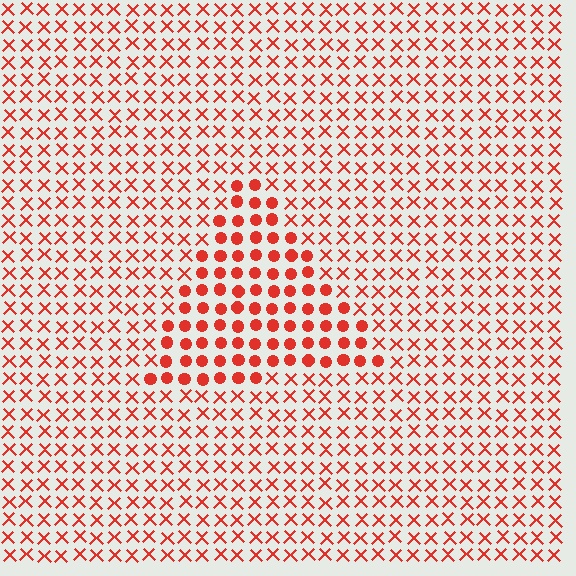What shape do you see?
I see a triangle.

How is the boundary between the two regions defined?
The boundary is defined by a change in element shape: circles inside vs. X marks outside. All elements share the same color and spacing.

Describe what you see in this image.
The image is filled with small red elements arranged in a uniform grid. A triangle-shaped region contains circles, while the surrounding area contains X marks. The boundary is defined purely by the change in element shape.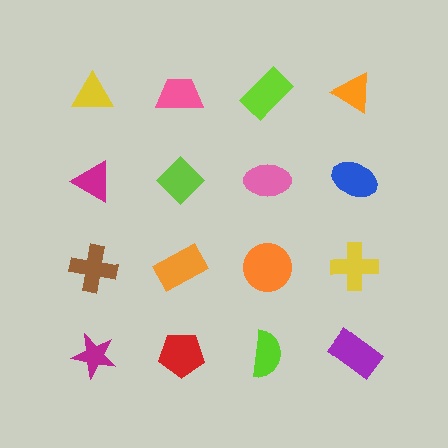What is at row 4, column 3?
A lime semicircle.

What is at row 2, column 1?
A magenta triangle.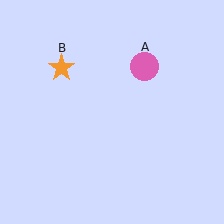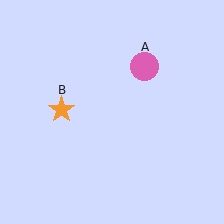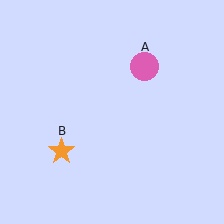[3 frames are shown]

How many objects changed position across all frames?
1 object changed position: orange star (object B).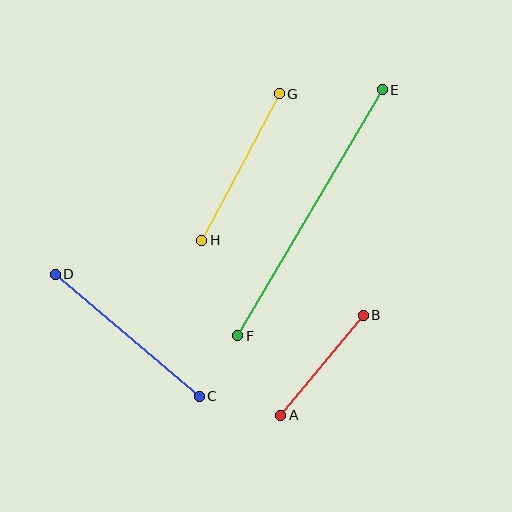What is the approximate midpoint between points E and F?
The midpoint is at approximately (310, 213) pixels.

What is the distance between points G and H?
The distance is approximately 166 pixels.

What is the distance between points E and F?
The distance is approximately 285 pixels.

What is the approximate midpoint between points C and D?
The midpoint is at approximately (127, 335) pixels.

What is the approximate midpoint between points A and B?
The midpoint is at approximately (322, 365) pixels.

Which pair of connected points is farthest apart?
Points E and F are farthest apart.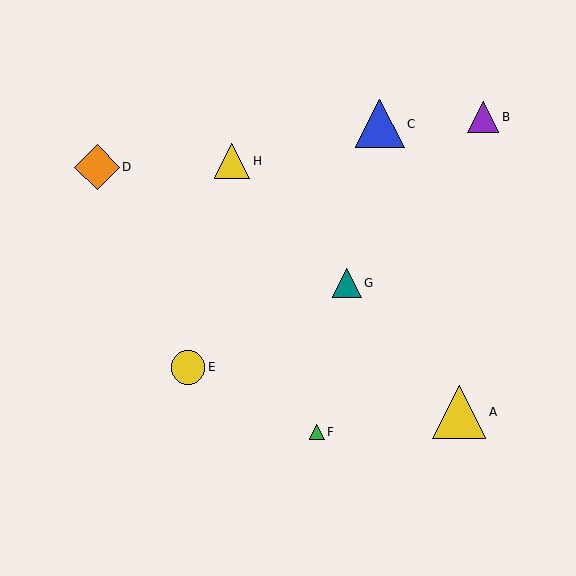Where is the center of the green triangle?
The center of the green triangle is at (317, 432).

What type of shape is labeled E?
Shape E is a yellow circle.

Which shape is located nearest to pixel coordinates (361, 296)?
The teal triangle (labeled G) at (347, 283) is nearest to that location.